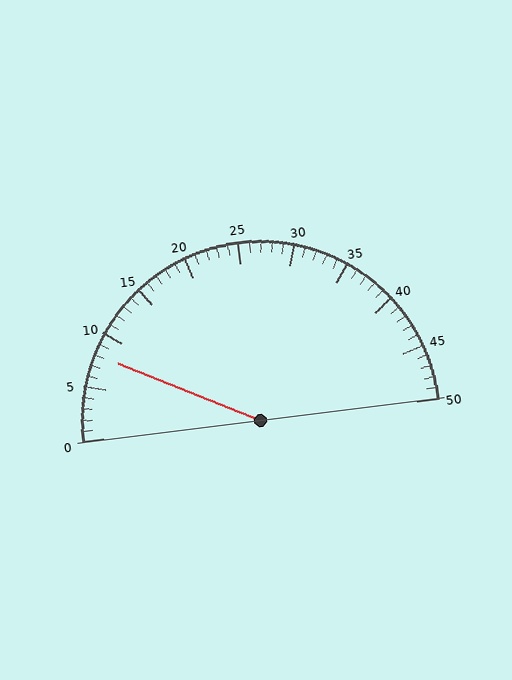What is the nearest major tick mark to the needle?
The nearest major tick mark is 10.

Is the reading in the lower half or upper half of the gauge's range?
The reading is in the lower half of the range (0 to 50).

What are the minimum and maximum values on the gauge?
The gauge ranges from 0 to 50.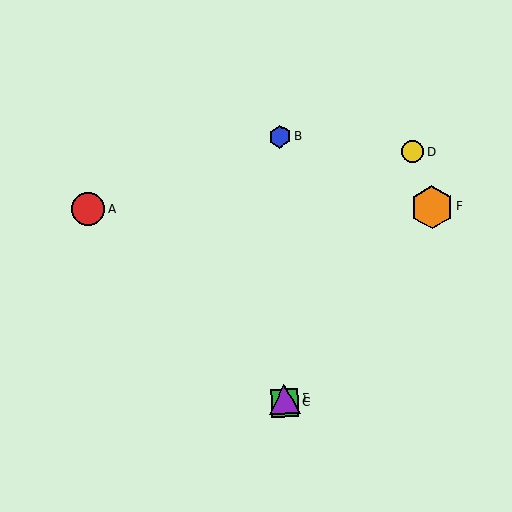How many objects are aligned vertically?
3 objects (B, C, E) are aligned vertically.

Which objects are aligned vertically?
Objects B, C, E are aligned vertically.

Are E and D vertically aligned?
No, E is at x≈285 and D is at x≈413.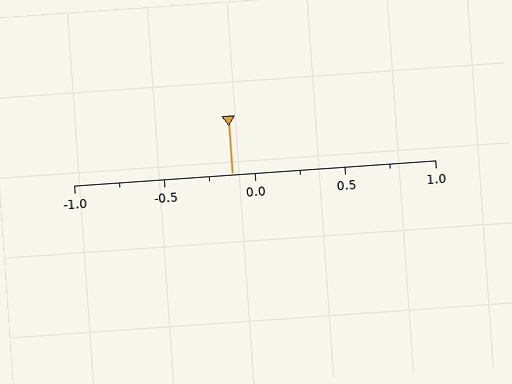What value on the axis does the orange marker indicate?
The marker indicates approximately -0.12.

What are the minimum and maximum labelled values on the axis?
The axis runs from -1.0 to 1.0.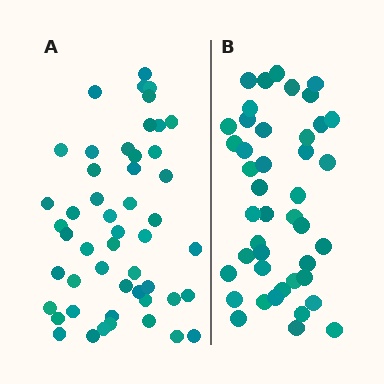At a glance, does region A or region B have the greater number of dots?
Region A (the left region) has more dots.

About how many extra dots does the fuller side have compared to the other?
Region A has roughly 8 or so more dots than region B.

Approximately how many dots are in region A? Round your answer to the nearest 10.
About 50 dots.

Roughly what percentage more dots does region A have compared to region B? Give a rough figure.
About 15% more.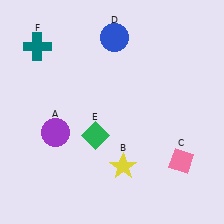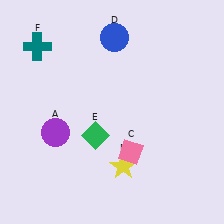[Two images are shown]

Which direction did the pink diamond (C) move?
The pink diamond (C) moved left.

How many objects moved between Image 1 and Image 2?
1 object moved between the two images.